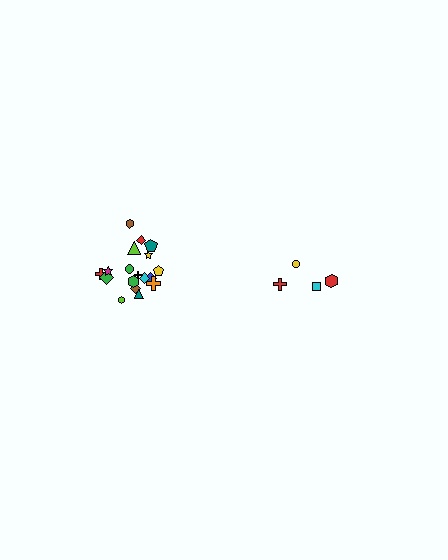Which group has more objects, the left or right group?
The left group.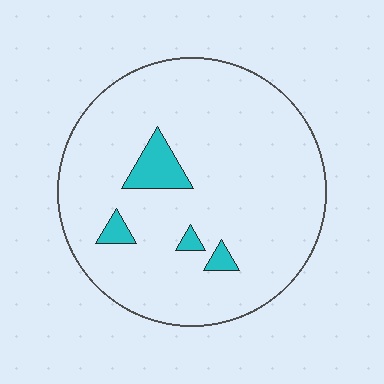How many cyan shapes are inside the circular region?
4.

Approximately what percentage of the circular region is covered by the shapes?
Approximately 5%.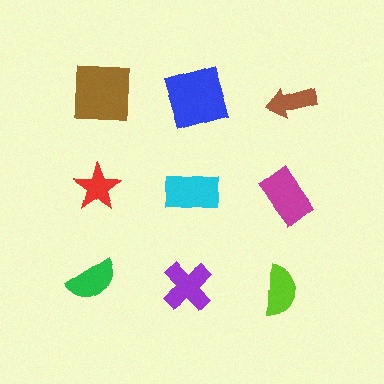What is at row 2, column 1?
A red star.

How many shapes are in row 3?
3 shapes.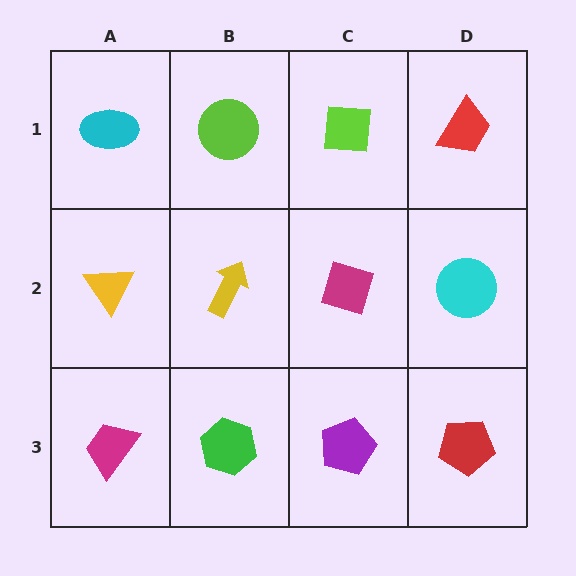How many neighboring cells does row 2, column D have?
3.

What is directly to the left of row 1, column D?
A lime square.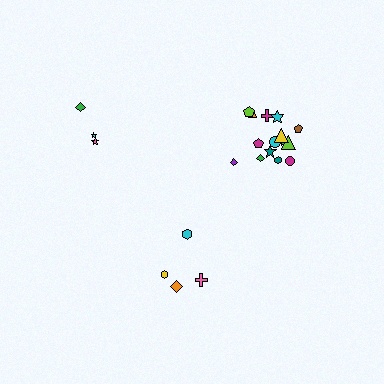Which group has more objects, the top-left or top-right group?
The top-right group.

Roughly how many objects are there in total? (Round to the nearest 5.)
Roughly 20 objects in total.